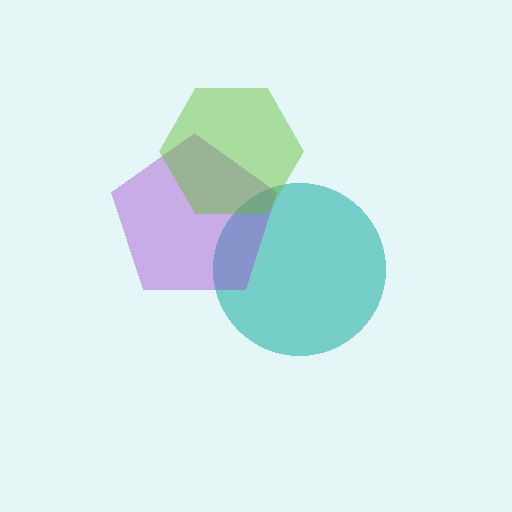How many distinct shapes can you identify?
There are 3 distinct shapes: a teal circle, a purple pentagon, a lime hexagon.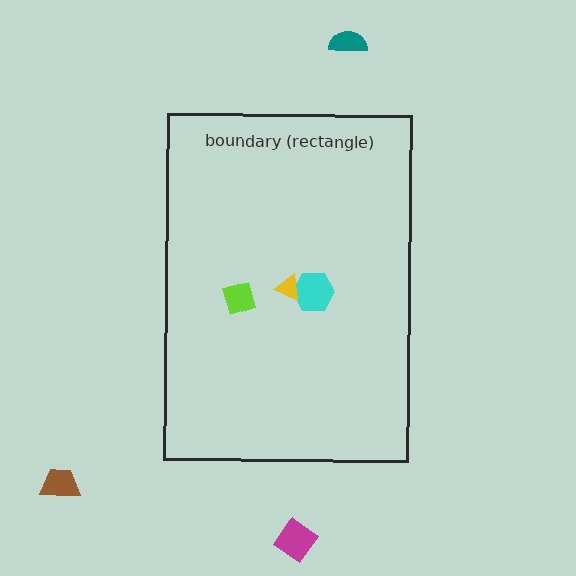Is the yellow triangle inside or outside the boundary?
Inside.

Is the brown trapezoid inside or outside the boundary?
Outside.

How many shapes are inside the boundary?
3 inside, 3 outside.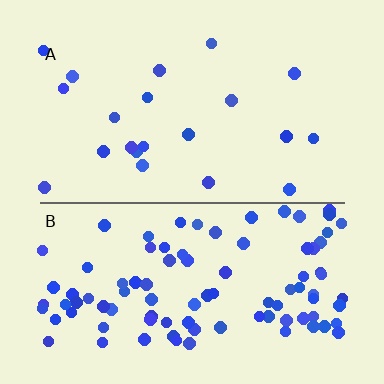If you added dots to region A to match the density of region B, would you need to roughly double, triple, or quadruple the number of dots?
Approximately quadruple.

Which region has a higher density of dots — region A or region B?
B (the bottom).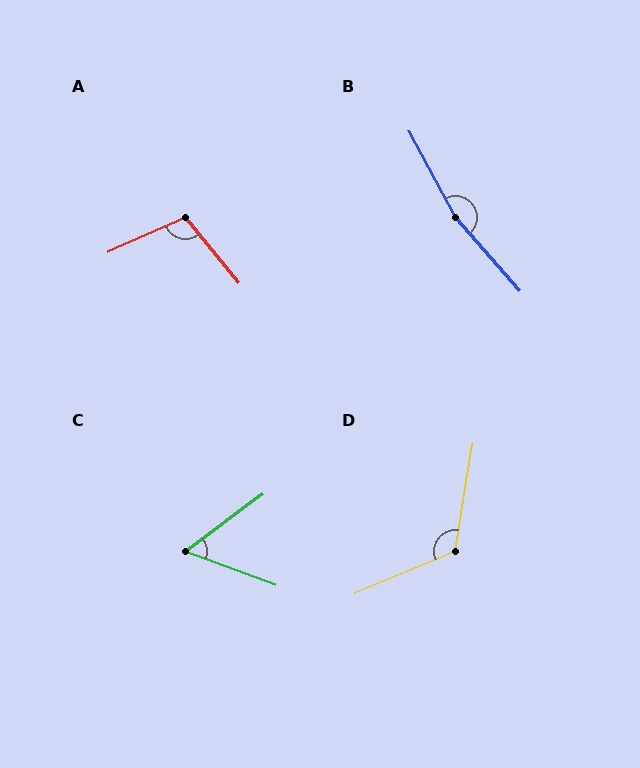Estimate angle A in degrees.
Approximately 106 degrees.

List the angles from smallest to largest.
C (57°), A (106°), D (122°), B (167°).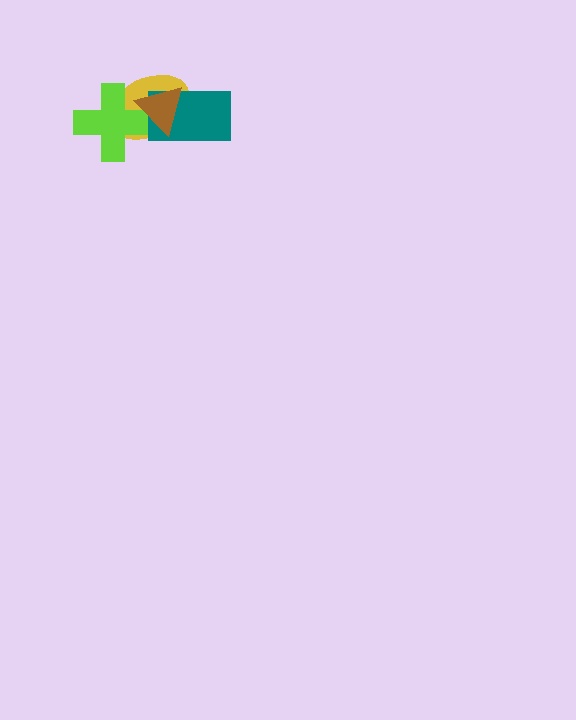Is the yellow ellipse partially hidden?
Yes, it is partially covered by another shape.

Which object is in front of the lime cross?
The brown triangle is in front of the lime cross.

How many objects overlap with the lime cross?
2 objects overlap with the lime cross.